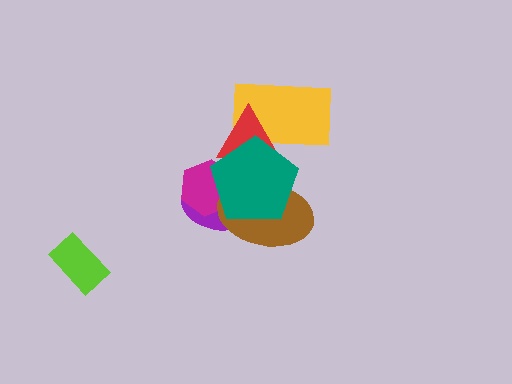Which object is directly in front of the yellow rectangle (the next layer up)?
The red triangle is directly in front of the yellow rectangle.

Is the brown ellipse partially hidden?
Yes, it is partially covered by another shape.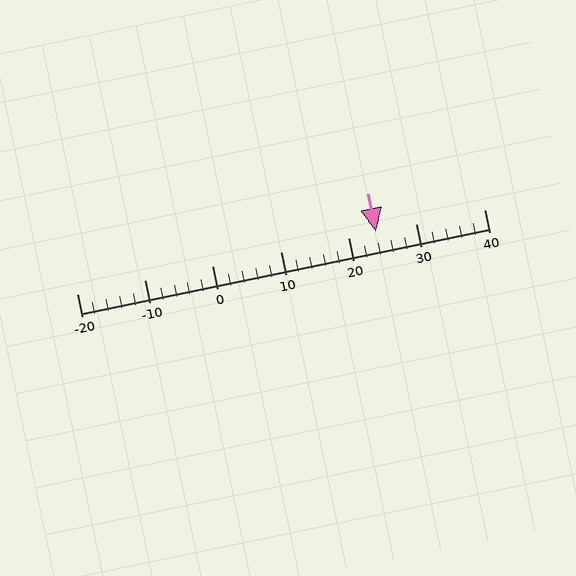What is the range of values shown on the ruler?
The ruler shows values from -20 to 40.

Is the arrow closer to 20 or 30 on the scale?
The arrow is closer to 20.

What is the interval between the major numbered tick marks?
The major tick marks are spaced 10 units apart.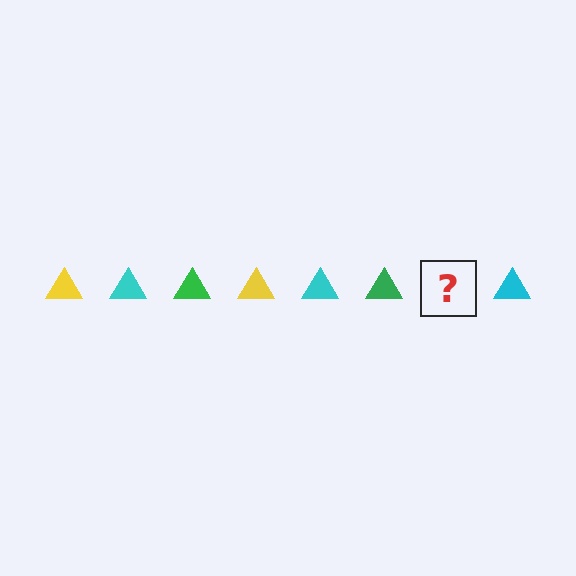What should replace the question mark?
The question mark should be replaced with a yellow triangle.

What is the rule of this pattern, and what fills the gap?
The rule is that the pattern cycles through yellow, cyan, green triangles. The gap should be filled with a yellow triangle.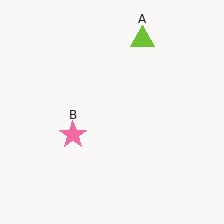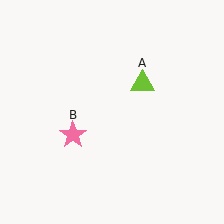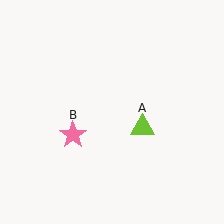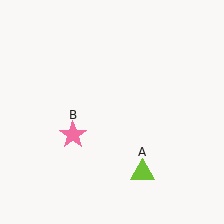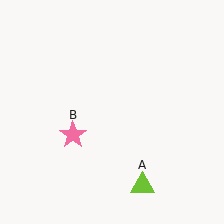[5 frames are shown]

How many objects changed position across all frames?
1 object changed position: lime triangle (object A).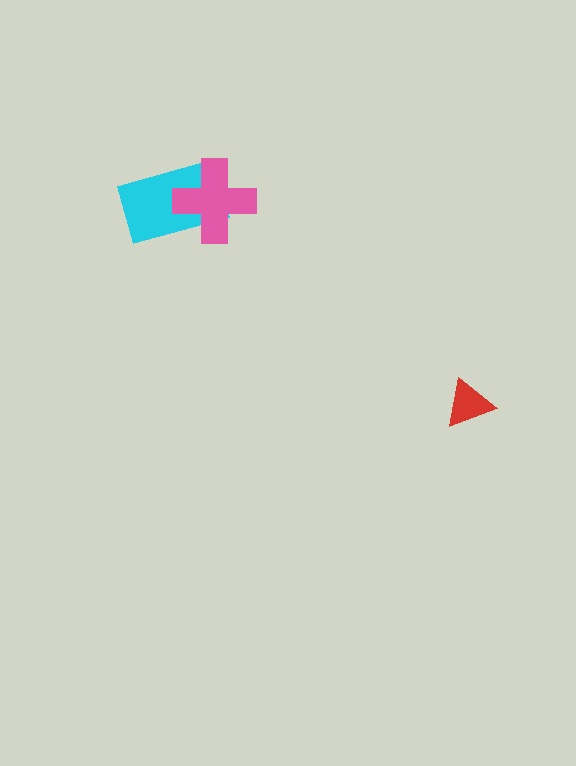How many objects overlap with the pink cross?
1 object overlaps with the pink cross.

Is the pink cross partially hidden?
No, no other shape covers it.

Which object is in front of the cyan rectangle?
The pink cross is in front of the cyan rectangle.